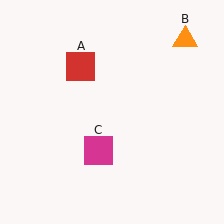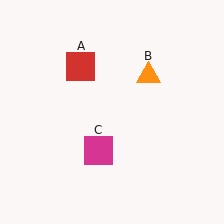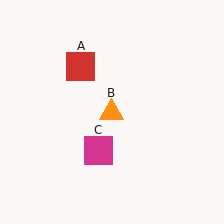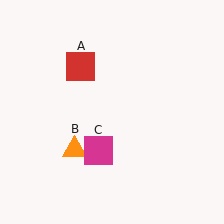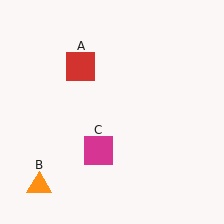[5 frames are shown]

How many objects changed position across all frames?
1 object changed position: orange triangle (object B).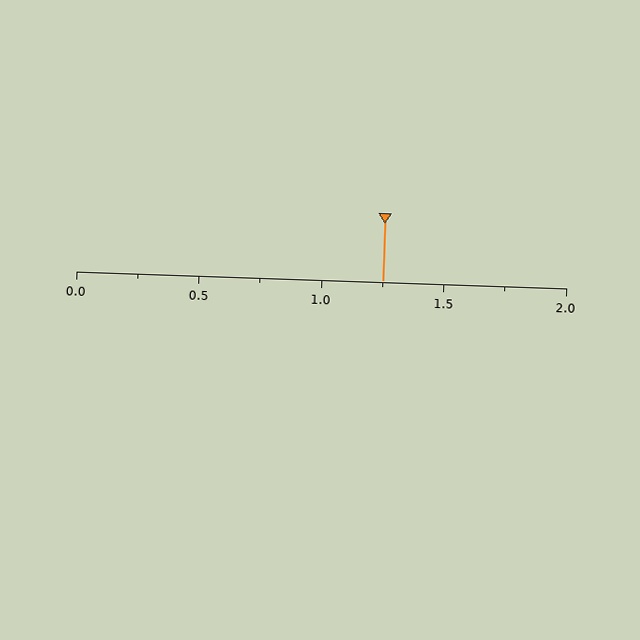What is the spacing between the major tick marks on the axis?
The major ticks are spaced 0.5 apart.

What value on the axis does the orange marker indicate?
The marker indicates approximately 1.25.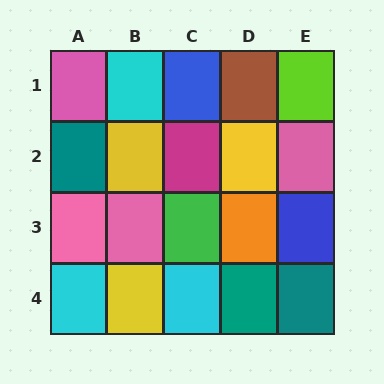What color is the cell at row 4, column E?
Teal.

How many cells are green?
1 cell is green.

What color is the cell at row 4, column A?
Cyan.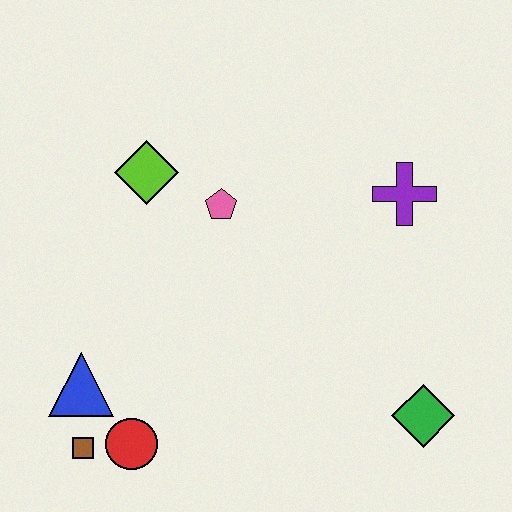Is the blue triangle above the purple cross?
No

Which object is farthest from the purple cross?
The brown square is farthest from the purple cross.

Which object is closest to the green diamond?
The purple cross is closest to the green diamond.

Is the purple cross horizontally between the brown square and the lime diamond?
No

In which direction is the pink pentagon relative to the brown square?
The pink pentagon is above the brown square.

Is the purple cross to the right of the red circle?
Yes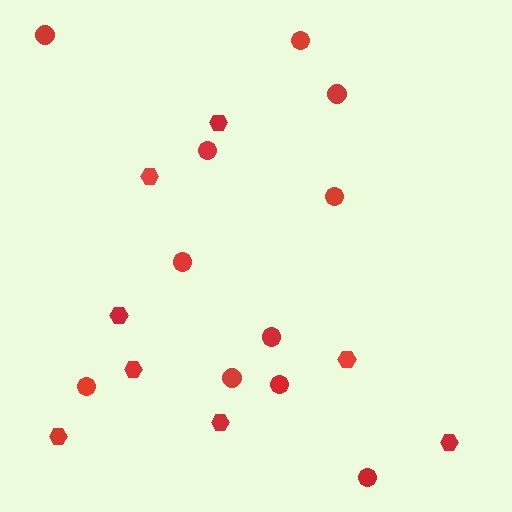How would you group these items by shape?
There are 2 groups: one group of hexagons (8) and one group of circles (11).